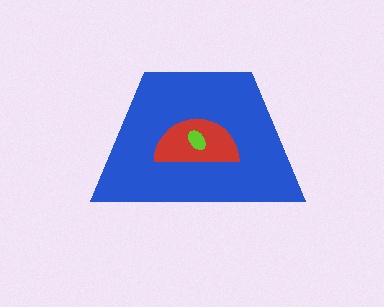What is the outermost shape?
The blue trapezoid.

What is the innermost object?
The lime ellipse.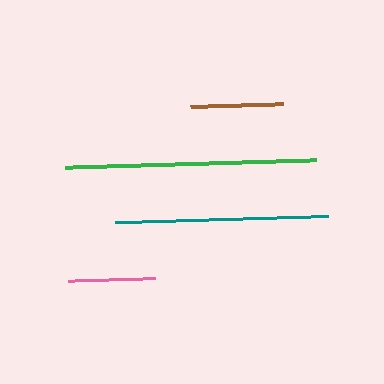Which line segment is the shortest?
The pink line is the shortest at approximately 87 pixels.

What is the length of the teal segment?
The teal segment is approximately 213 pixels long.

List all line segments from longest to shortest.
From longest to shortest: green, teal, brown, pink.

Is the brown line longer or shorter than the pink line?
The brown line is longer than the pink line.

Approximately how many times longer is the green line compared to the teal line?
The green line is approximately 1.2 times the length of the teal line.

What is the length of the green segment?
The green segment is approximately 251 pixels long.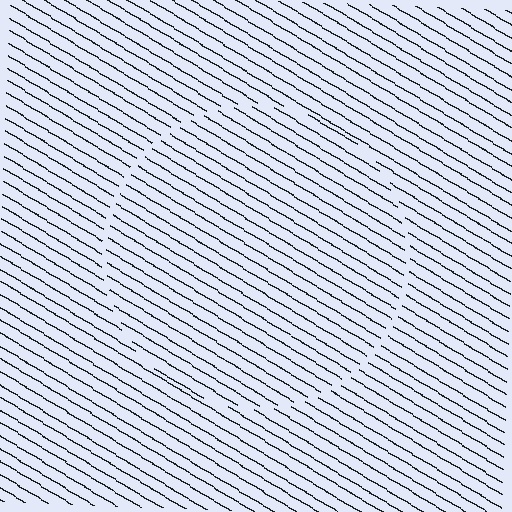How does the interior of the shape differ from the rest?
The interior of the shape contains the same grating, shifted by half a period — the contour is defined by the phase discontinuity where line-ends from the inner and outer gratings abut.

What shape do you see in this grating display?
An illusory circle. The interior of the shape contains the same grating, shifted by half a period — the contour is defined by the phase discontinuity where line-ends from the inner and outer gratings abut.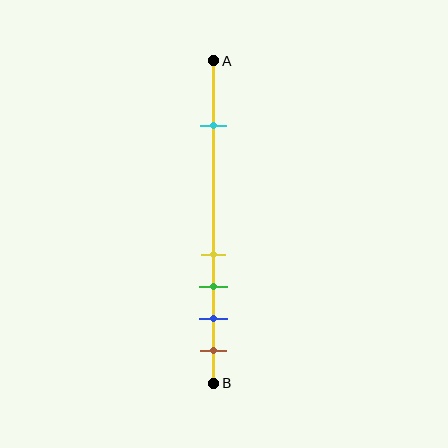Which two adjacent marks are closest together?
The yellow and green marks are the closest adjacent pair.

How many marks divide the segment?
There are 5 marks dividing the segment.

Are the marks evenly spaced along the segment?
No, the marks are not evenly spaced.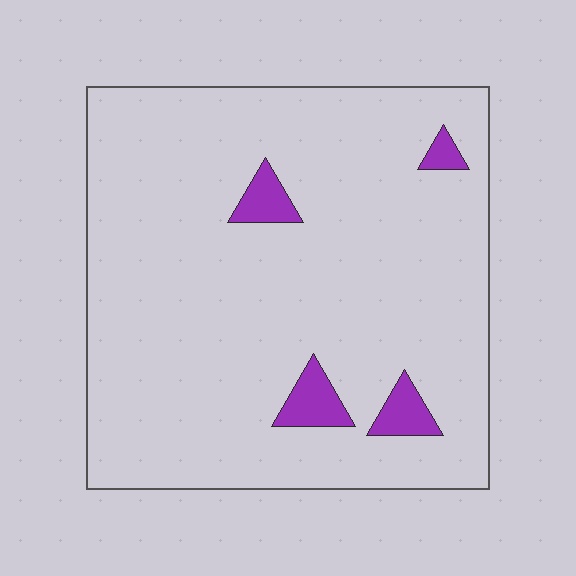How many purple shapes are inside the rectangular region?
4.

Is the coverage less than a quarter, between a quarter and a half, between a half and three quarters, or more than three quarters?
Less than a quarter.